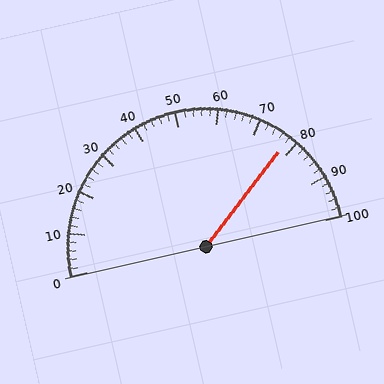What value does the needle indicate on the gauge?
The needle indicates approximately 78.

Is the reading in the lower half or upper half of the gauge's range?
The reading is in the upper half of the range (0 to 100).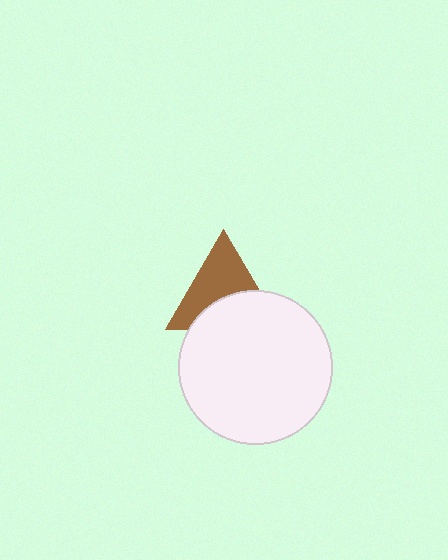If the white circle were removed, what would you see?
You would see the complete brown triangle.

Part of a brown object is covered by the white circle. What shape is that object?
It is a triangle.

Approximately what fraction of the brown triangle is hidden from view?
Roughly 42% of the brown triangle is hidden behind the white circle.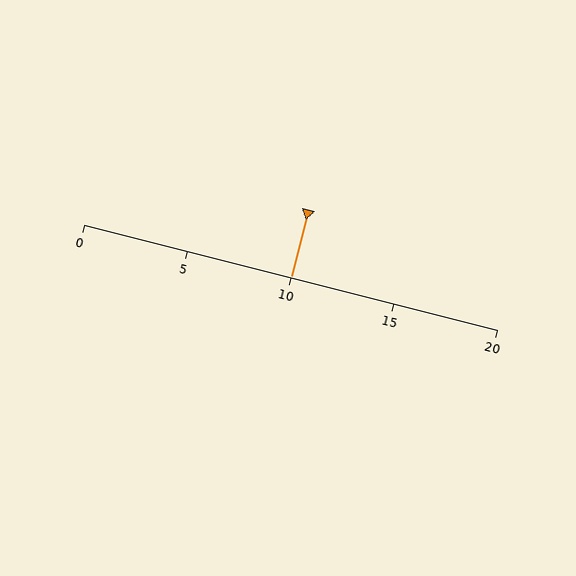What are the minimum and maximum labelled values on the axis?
The axis runs from 0 to 20.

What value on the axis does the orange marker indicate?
The marker indicates approximately 10.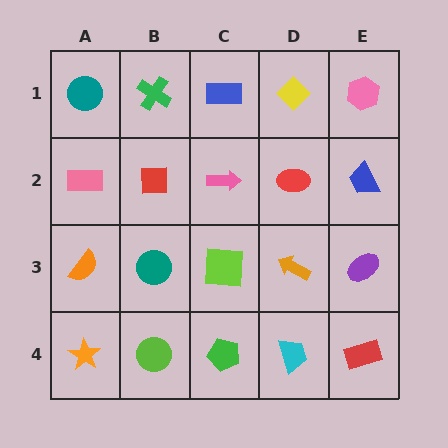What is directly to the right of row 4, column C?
A cyan trapezoid.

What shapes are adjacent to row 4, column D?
An orange arrow (row 3, column D), a green pentagon (row 4, column C), a red rectangle (row 4, column E).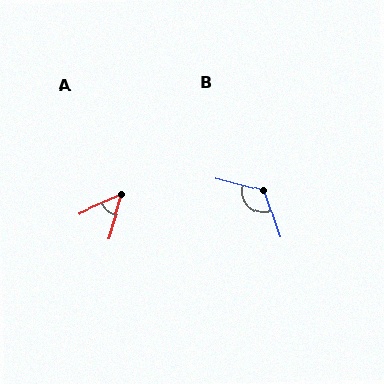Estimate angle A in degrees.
Approximately 49 degrees.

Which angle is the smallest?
A, at approximately 49 degrees.